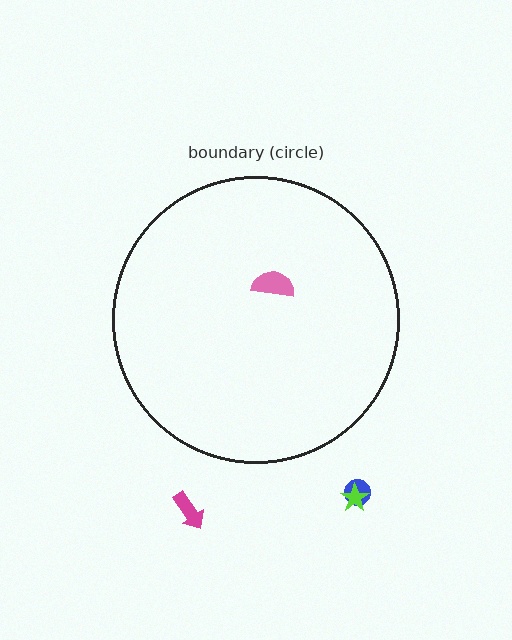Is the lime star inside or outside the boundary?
Outside.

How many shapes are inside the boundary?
1 inside, 3 outside.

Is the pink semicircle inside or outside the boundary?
Inside.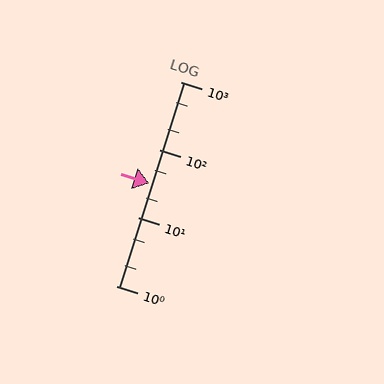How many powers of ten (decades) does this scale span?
The scale spans 3 decades, from 1 to 1000.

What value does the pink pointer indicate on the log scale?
The pointer indicates approximately 32.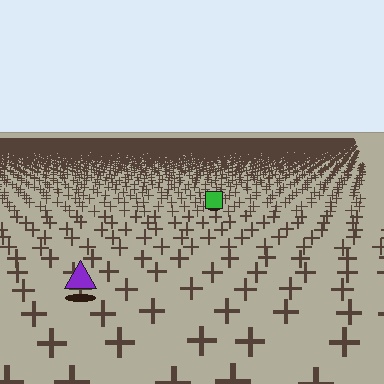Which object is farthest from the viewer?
The green square is farthest from the viewer. It appears smaller and the ground texture around it is denser.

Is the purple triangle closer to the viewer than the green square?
Yes. The purple triangle is closer — you can tell from the texture gradient: the ground texture is coarser near it.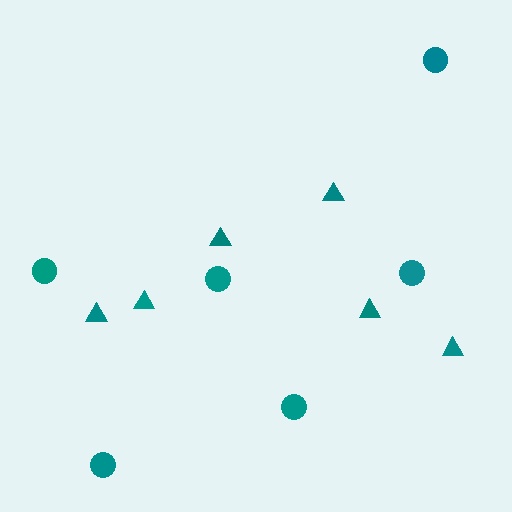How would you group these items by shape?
There are 2 groups: one group of circles (6) and one group of triangles (6).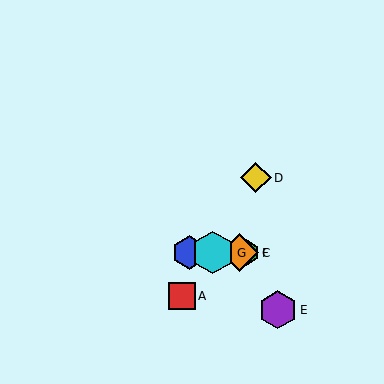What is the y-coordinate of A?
Object A is at y≈296.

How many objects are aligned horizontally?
4 objects (B, C, F, G) are aligned horizontally.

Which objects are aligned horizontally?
Objects B, C, F, G are aligned horizontally.